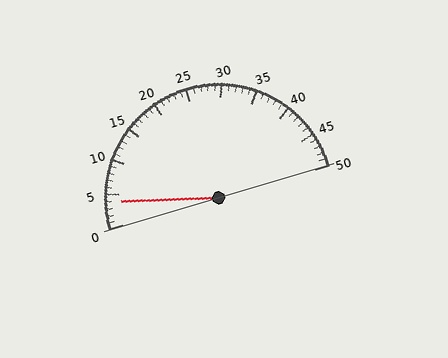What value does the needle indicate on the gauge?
The needle indicates approximately 4.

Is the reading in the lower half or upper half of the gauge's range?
The reading is in the lower half of the range (0 to 50).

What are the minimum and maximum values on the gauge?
The gauge ranges from 0 to 50.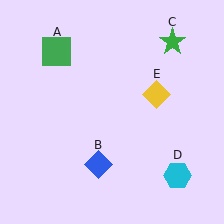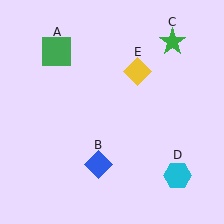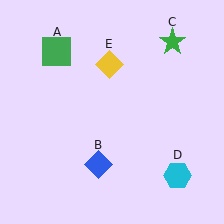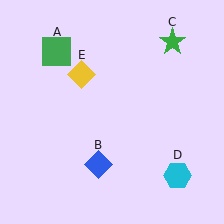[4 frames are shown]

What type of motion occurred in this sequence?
The yellow diamond (object E) rotated counterclockwise around the center of the scene.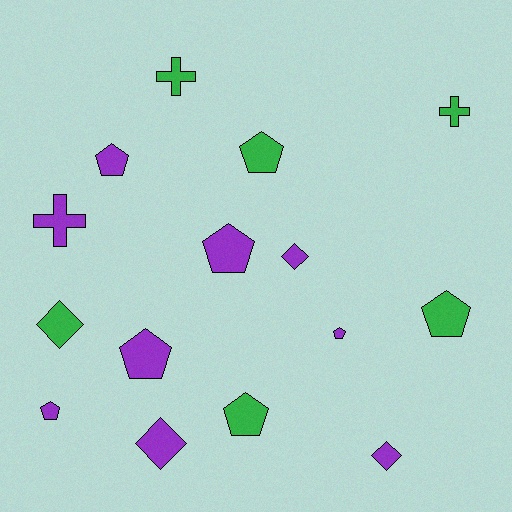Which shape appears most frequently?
Pentagon, with 8 objects.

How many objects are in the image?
There are 15 objects.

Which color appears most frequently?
Purple, with 9 objects.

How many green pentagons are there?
There are 3 green pentagons.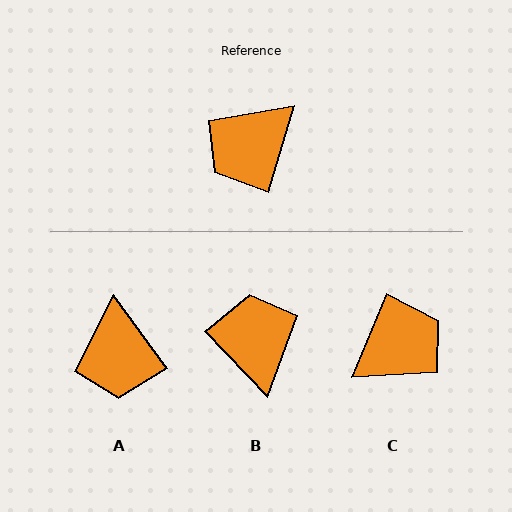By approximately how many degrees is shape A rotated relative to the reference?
Approximately 52 degrees counter-clockwise.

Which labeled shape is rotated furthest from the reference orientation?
C, about 173 degrees away.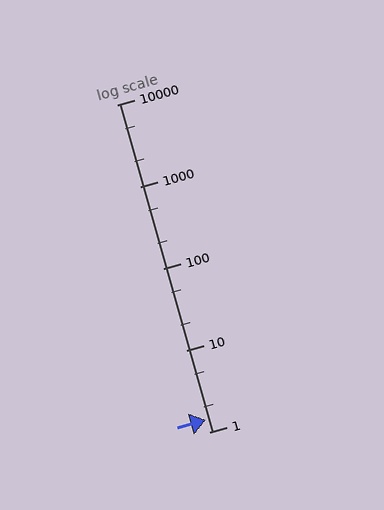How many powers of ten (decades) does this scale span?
The scale spans 4 decades, from 1 to 10000.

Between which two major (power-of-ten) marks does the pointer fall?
The pointer is between 1 and 10.